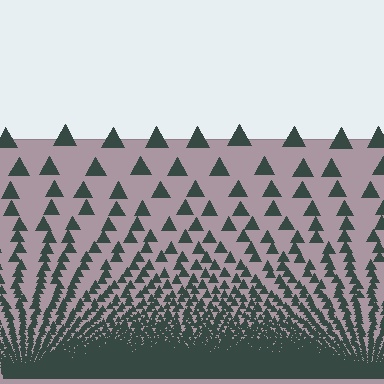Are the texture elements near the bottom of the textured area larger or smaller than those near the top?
Smaller. The gradient is inverted — elements near the bottom are smaller and denser.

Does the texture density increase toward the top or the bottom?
Density increases toward the bottom.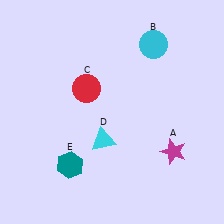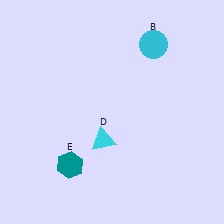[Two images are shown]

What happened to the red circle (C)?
The red circle (C) was removed in Image 2. It was in the top-left area of Image 1.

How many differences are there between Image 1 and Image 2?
There are 2 differences between the two images.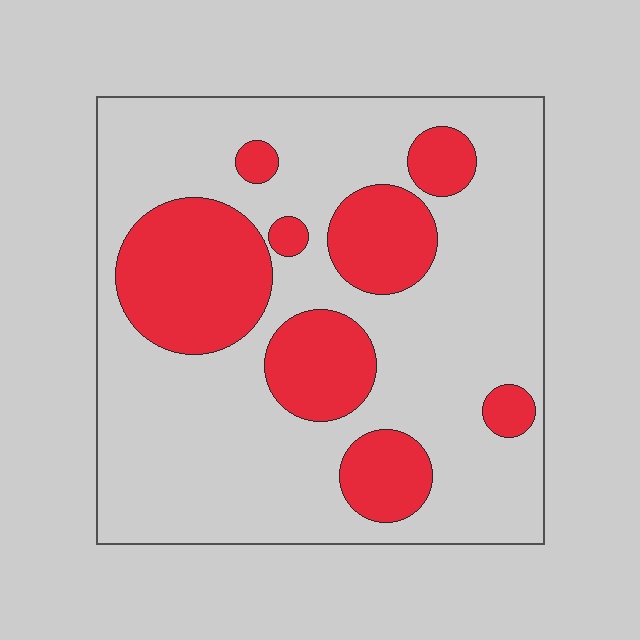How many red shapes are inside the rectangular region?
8.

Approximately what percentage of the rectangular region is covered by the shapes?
Approximately 25%.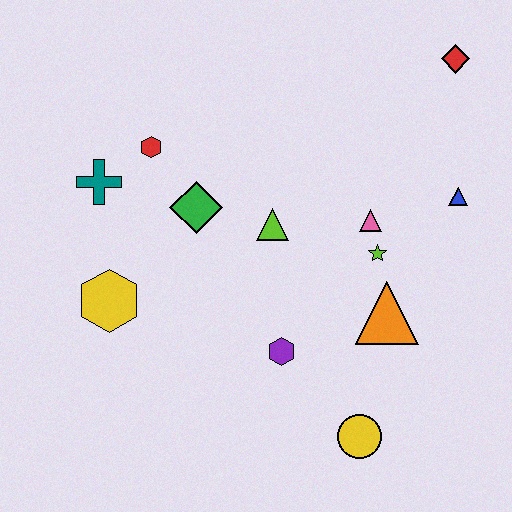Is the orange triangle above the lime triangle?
No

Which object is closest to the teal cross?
The red hexagon is closest to the teal cross.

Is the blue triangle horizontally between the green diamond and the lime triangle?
No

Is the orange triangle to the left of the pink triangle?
No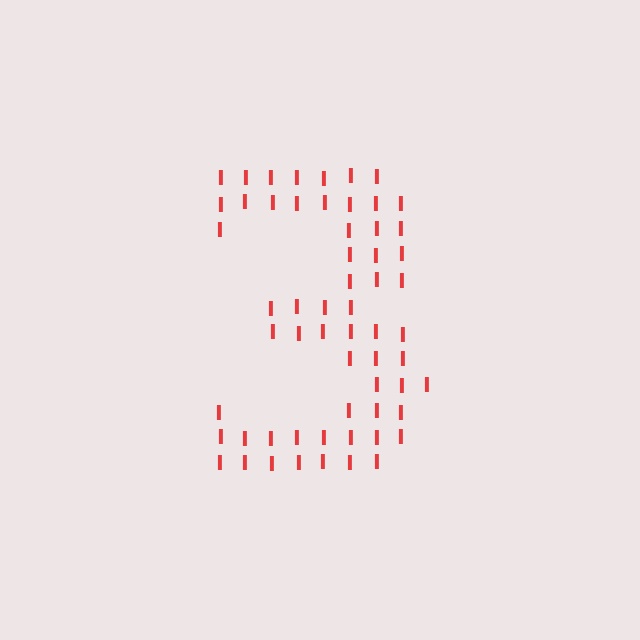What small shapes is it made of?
It is made of small letter I's.